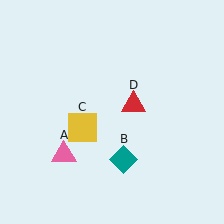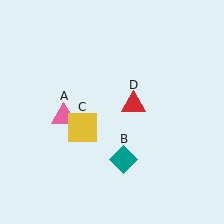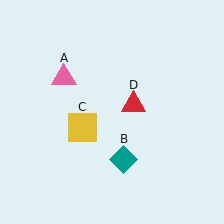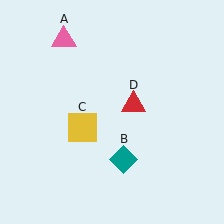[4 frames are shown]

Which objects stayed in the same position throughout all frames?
Teal diamond (object B) and yellow square (object C) and red triangle (object D) remained stationary.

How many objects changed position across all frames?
1 object changed position: pink triangle (object A).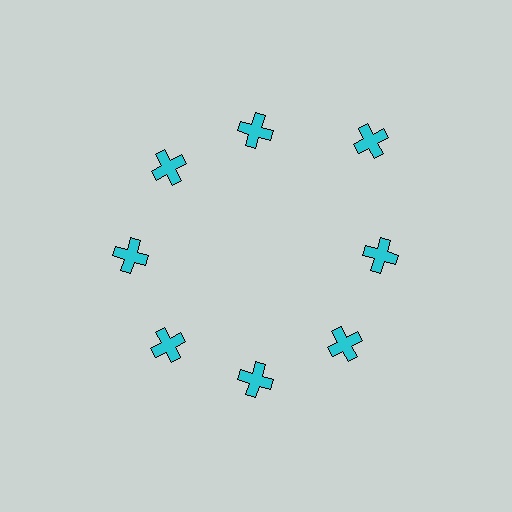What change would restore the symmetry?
The symmetry would be restored by moving it inward, back onto the ring so that all 8 crosses sit at equal angles and equal distance from the center.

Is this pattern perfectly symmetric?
No. The 8 cyan crosses are arranged in a ring, but one element near the 2 o'clock position is pushed outward from the center, breaking the 8-fold rotational symmetry.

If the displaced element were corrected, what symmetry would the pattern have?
It would have 8-fold rotational symmetry — the pattern would map onto itself every 45 degrees.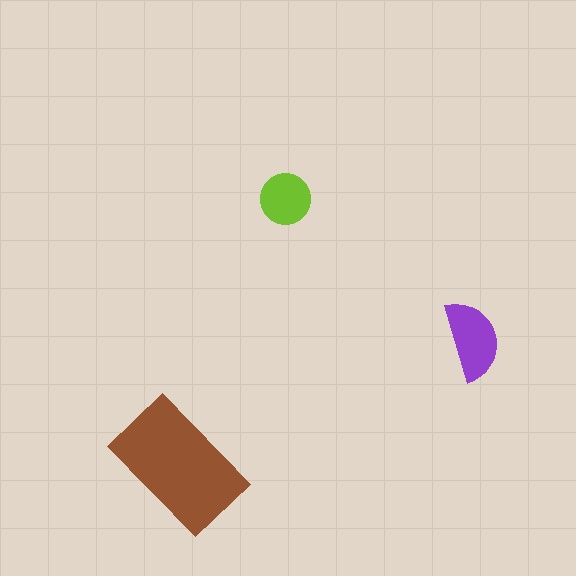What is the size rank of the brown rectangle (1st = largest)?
1st.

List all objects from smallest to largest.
The lime circle, the purple semicircle, the brown rectangle.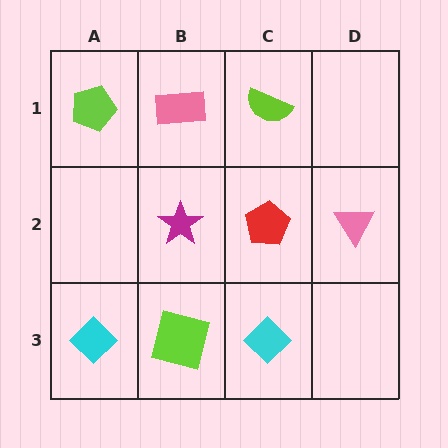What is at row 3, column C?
A cyan diamond.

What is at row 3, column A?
A cyan diamond.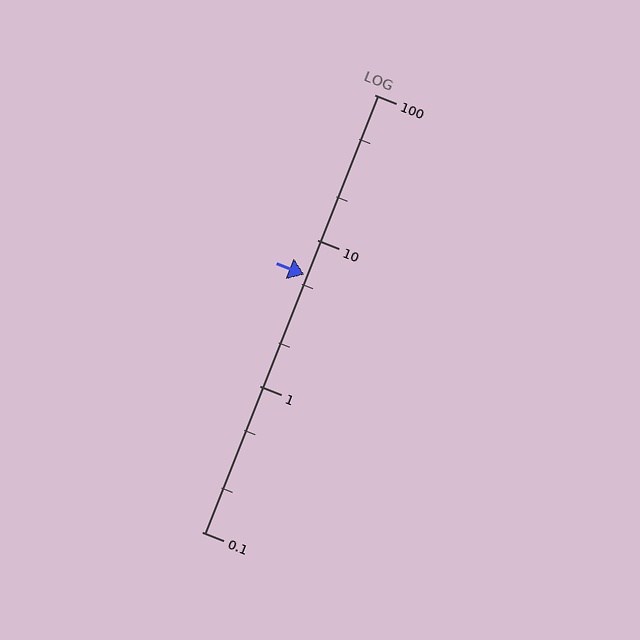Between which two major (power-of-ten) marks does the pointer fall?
The pointer is between 1 and 10.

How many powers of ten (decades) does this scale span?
The scale spans 3 decades, from 0.1 to 100.